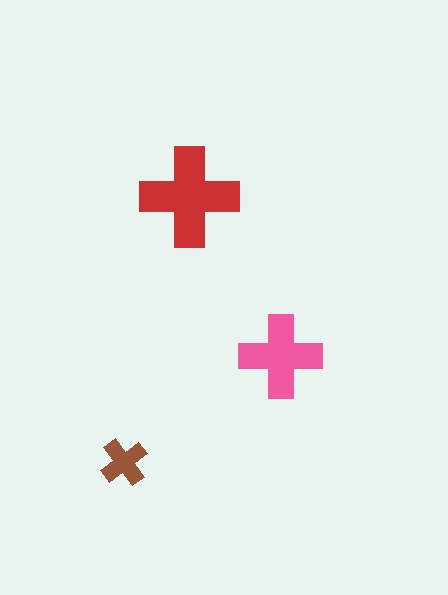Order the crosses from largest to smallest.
the red one, the pink one, the brown one.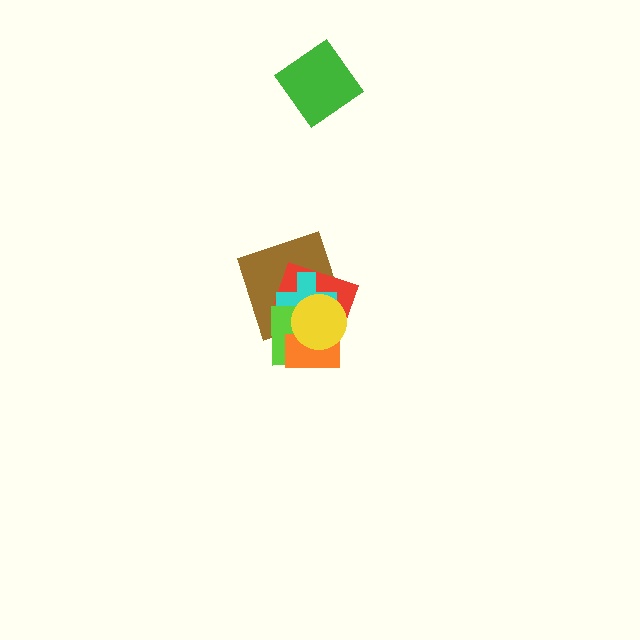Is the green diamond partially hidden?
No, no other shape covers it.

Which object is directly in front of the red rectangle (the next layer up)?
The cyan cross is directly in front of the red rectangle.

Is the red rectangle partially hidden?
Yes, it is partially covered by another shape.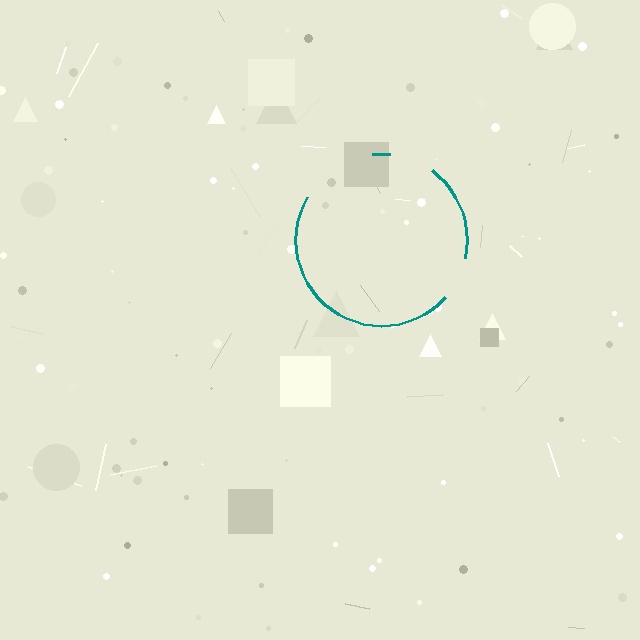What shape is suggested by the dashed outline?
The dashed outline suggests a circle.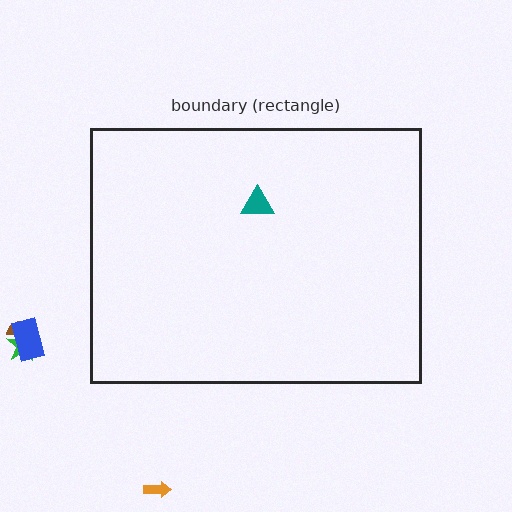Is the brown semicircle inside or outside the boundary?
Outside.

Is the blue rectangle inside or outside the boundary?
Outside.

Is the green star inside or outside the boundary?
Outside.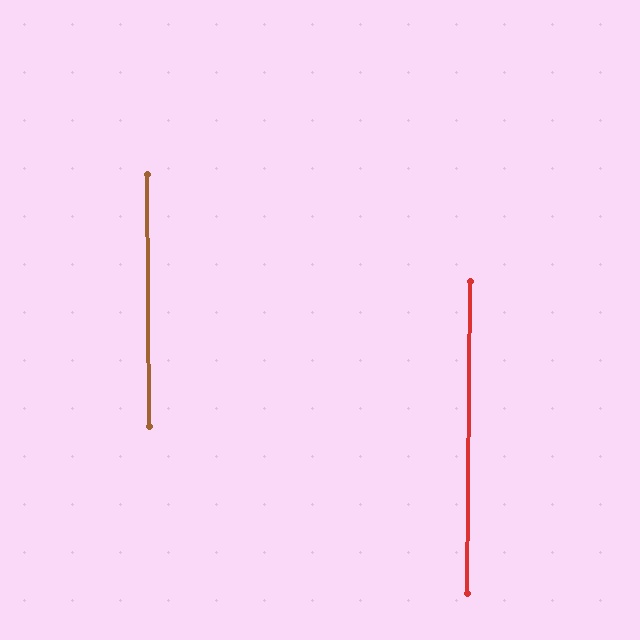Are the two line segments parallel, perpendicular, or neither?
Parallel — their directions differ by only 0.9°.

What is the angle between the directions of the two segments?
Approximately 1 degree.